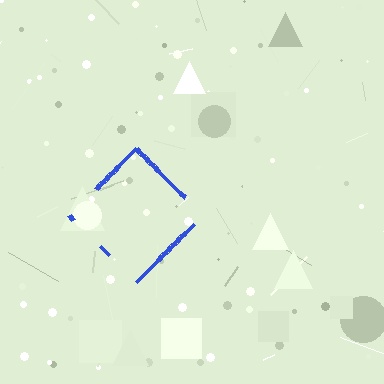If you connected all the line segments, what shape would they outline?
They would outline a diamond.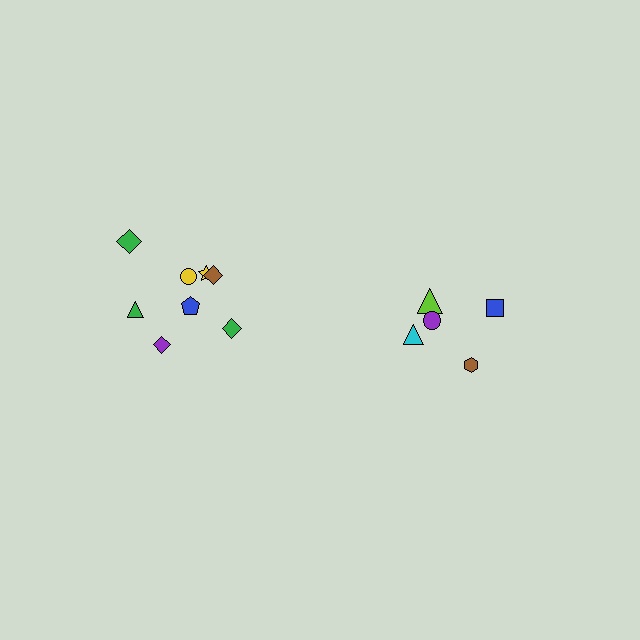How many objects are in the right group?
There are 5 objects.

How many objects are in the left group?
There are 8 objects.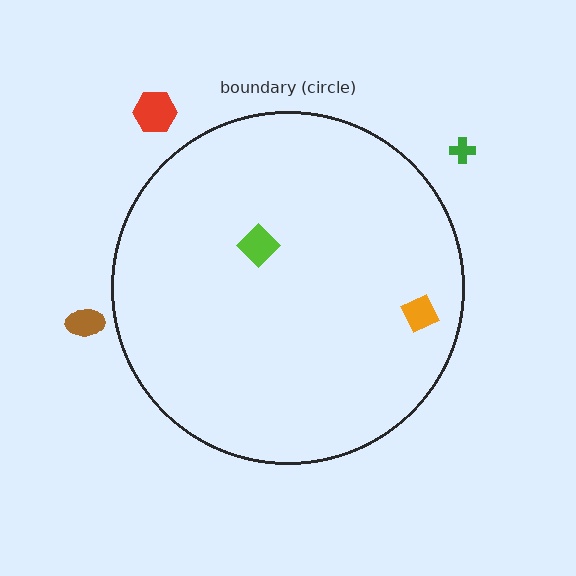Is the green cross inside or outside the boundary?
Outside.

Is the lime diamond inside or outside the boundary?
Inside.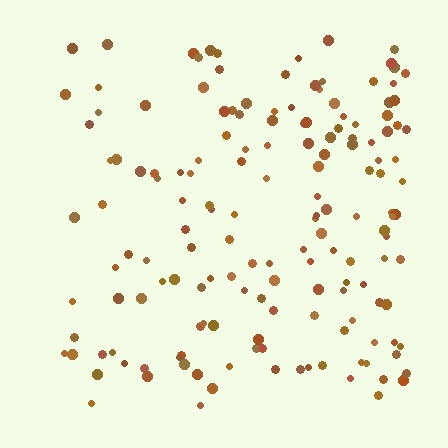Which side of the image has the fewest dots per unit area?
The left.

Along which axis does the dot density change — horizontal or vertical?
Horizontal.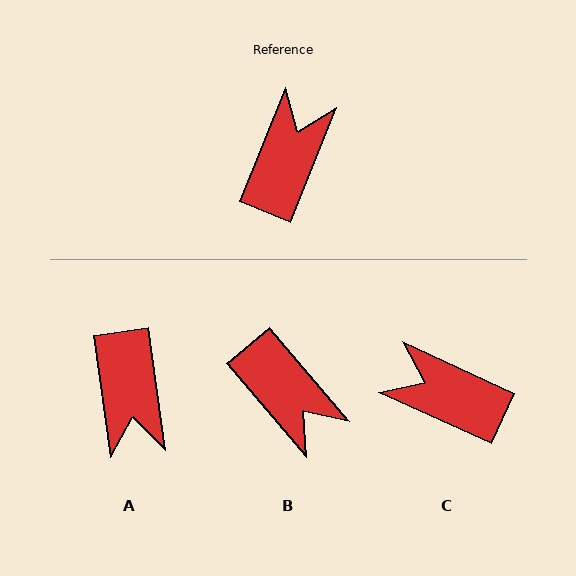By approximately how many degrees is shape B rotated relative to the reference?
Approximately 118 degrees clockwise.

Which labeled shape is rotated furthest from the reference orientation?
A, about 150 degrees away.